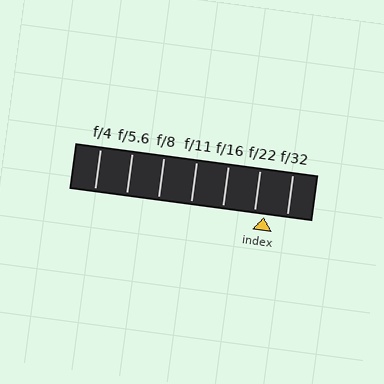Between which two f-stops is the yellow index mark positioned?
The index mark is between f/22 and f/32.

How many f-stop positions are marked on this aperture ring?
There are 7 f-stop positions marked.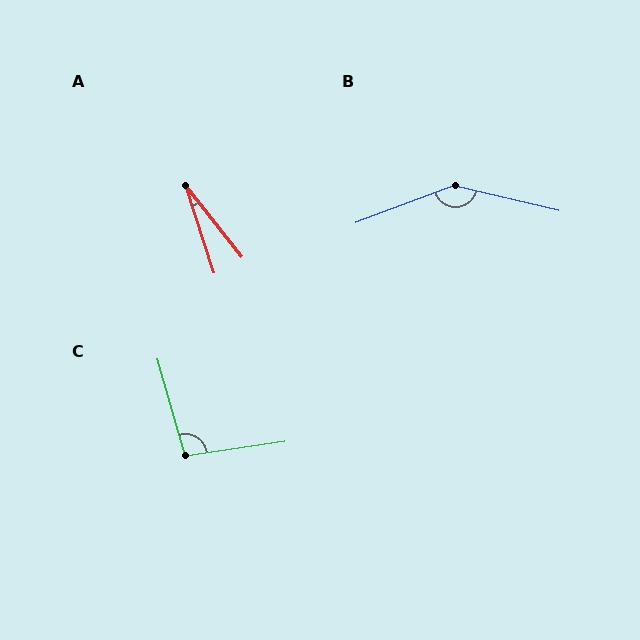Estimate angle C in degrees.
Approximately 97 degrees.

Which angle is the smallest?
A, at approximately 20 degrees.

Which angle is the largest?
B, at approximately 146 degrees.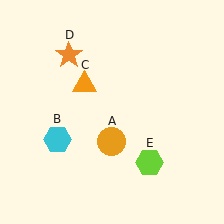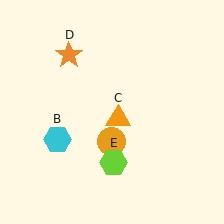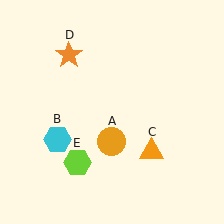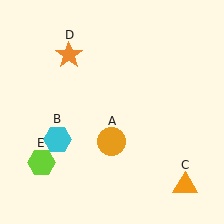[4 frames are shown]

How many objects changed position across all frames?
2 objects changed position: orange triangle (object C), lime hexagon (object E).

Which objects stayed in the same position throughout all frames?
Orange circle (object A) and cyan hexagon (object B) and orange star (object D) remained stationary.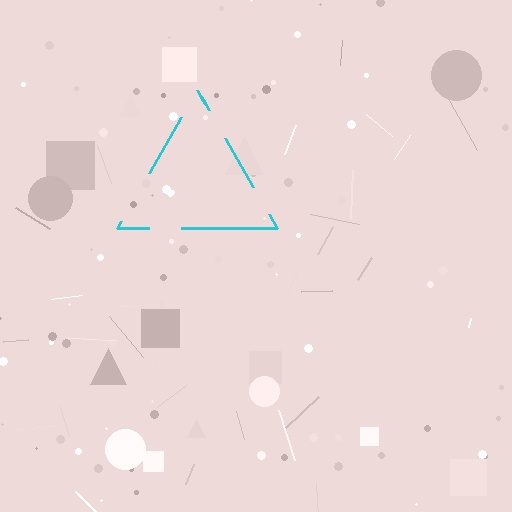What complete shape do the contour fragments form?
The contour fragments form a triangle.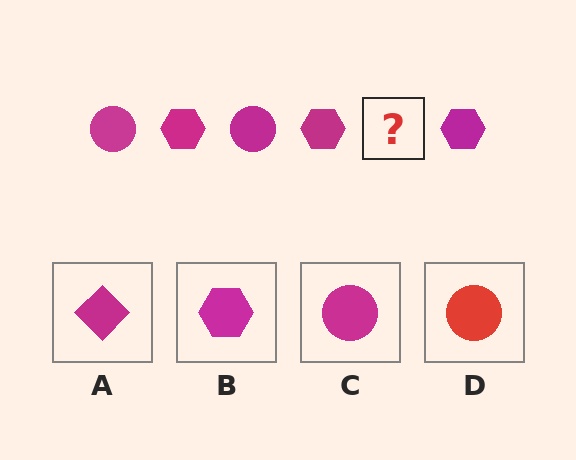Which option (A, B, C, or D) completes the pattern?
C.